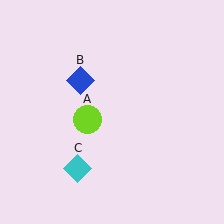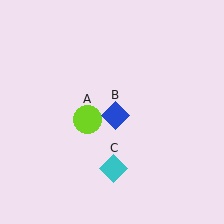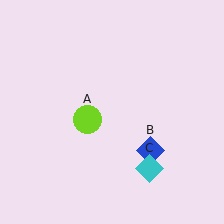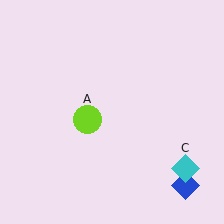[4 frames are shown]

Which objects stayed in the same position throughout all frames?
Lime circle (object A) remained stationary.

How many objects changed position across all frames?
2 objects changed position: blue diamond (object B), cyan diamond (object C).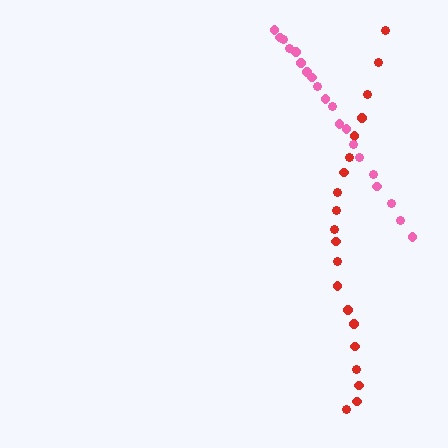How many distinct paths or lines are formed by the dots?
There are 2 distinct paths.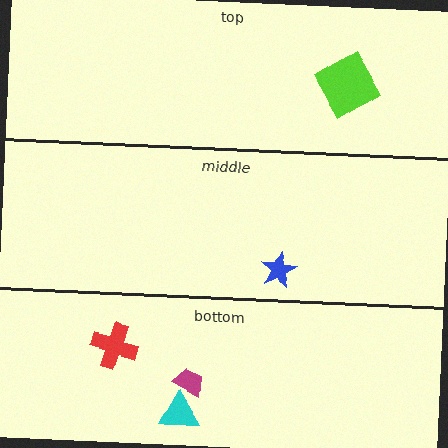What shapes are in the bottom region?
The cyan triangle, the red cross, the magenta trapezoid.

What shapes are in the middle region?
The blue star.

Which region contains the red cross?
The bottom region.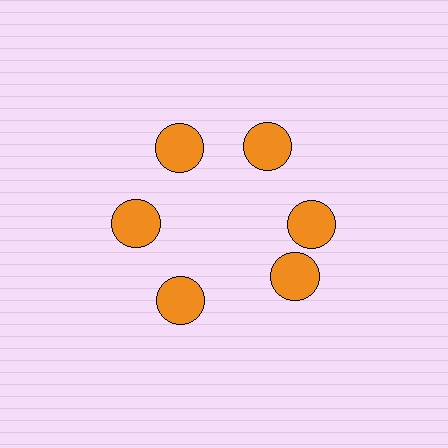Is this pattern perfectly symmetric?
No. The 6 orange circles are arranged in a ring, but one element near the 5 o'clock position is rotated out of alignment along the ring, breaking the 6-fold rotational symmetry.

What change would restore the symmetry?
The symmetry would be restored by rotating it back into even spacing with its neighbors so that all 6 circles sit at equal angles and equal distance from the center.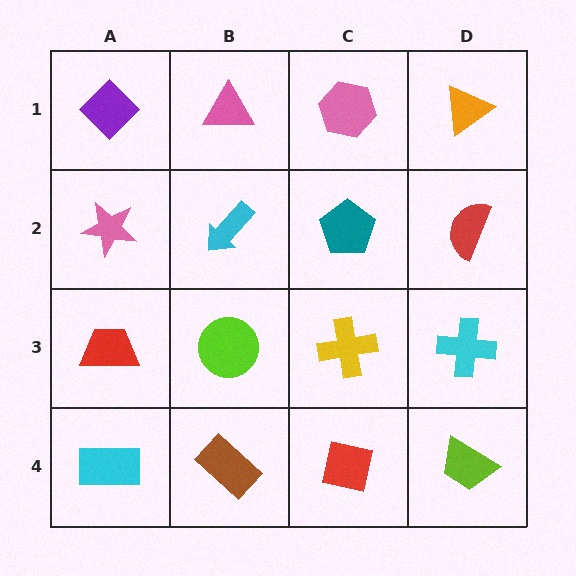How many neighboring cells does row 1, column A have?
2.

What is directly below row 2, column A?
A red trapezoid.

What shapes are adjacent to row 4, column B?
A lime circle (row 3, column B), a cyan rectangle (row 4, column A), a red square (row 4, column C).